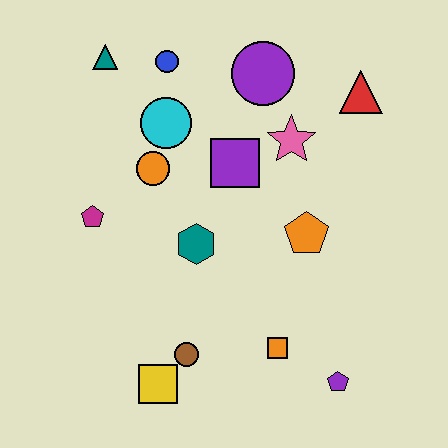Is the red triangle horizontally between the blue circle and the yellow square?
No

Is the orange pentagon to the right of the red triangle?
No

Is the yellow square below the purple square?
Yes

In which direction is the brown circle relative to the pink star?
The brown circle is below the pink star.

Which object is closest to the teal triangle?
The blue circle is closest to the teal triangle.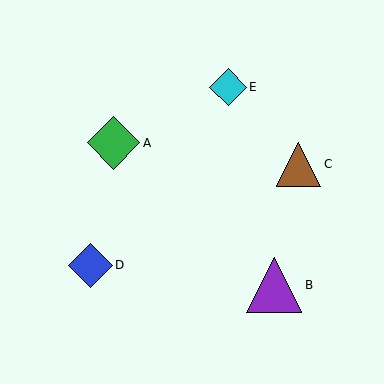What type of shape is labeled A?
Shape A is a green diamond.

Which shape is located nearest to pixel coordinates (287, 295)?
The purple triangle (labeled B) at (274, 285) is nearest to that location.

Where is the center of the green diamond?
The center of the green diamond is at (113, 143).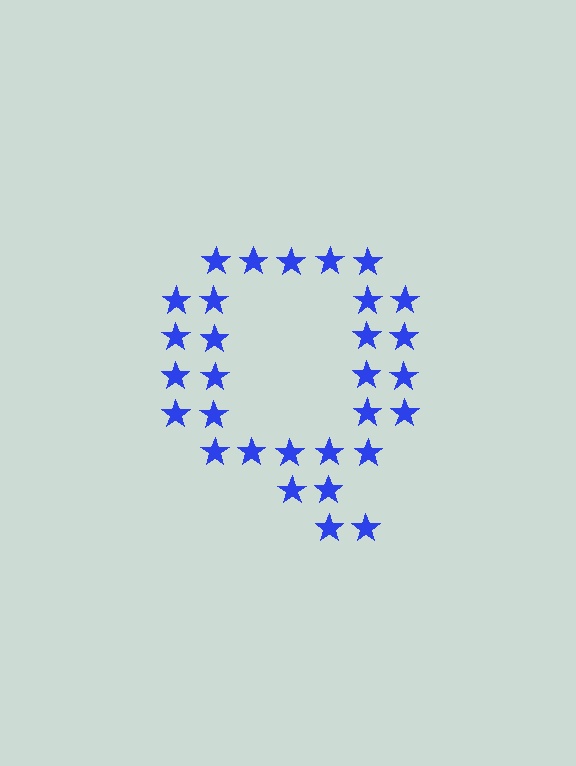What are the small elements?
The small elements are stars.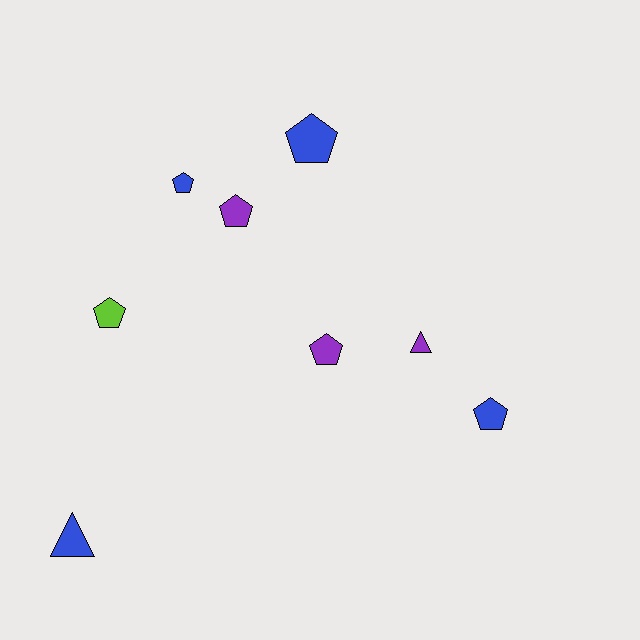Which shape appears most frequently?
Pentagon, with 6 objects.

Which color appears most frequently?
Blue, with 4 objects.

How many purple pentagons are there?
There are 2 purple pentagons.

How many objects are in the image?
There are 8 objects.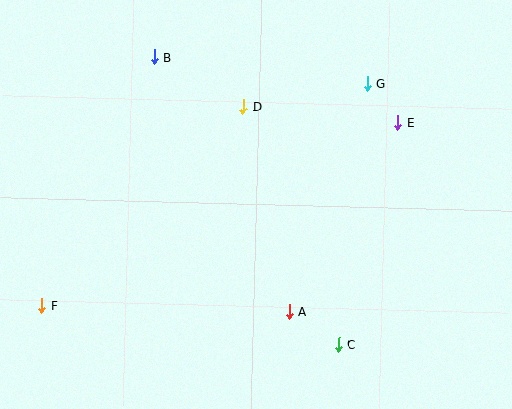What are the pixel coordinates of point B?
Point B is at (154, 57).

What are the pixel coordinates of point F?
Point F is at (42, 306).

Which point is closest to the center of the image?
Point D at (243, 106) is closest to the center.